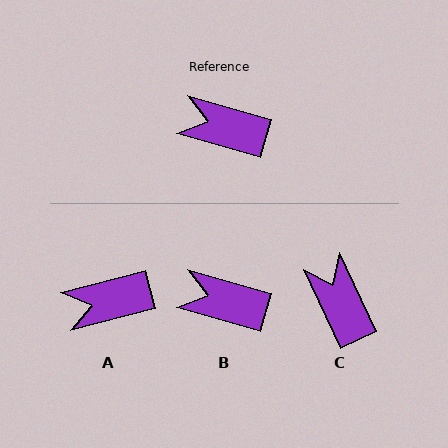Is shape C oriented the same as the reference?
No, it is off by about 48 degrees.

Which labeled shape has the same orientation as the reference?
B.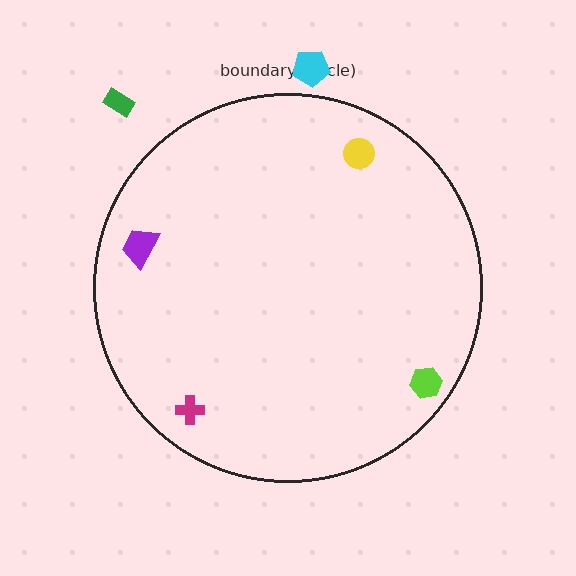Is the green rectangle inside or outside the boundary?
Outside.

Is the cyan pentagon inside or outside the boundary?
Outside.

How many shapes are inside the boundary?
4 inside, 2 outside.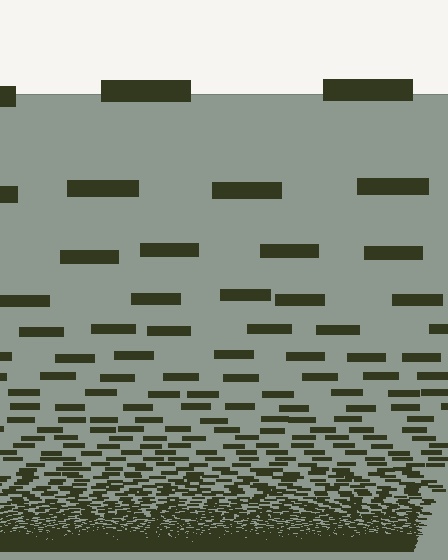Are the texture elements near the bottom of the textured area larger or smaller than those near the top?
Smaller. The gradient is inverted — elements near the bottom are smaller and denser.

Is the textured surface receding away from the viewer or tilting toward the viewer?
The surface appears to tilt toward the viewer. Texture elements get larger and sparser toward the top.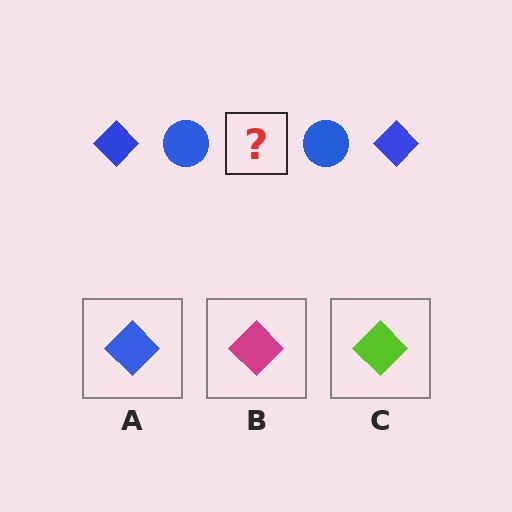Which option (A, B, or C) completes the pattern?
A.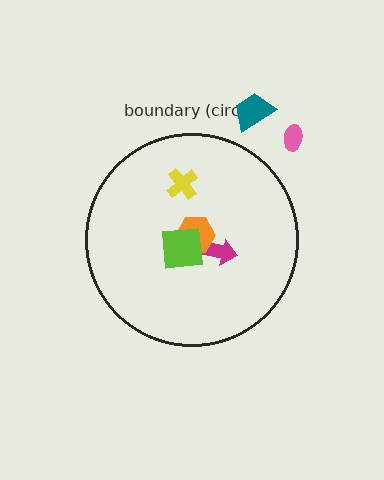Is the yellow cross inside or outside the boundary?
Inside.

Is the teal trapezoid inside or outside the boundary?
Outside.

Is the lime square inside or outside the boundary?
Inside.